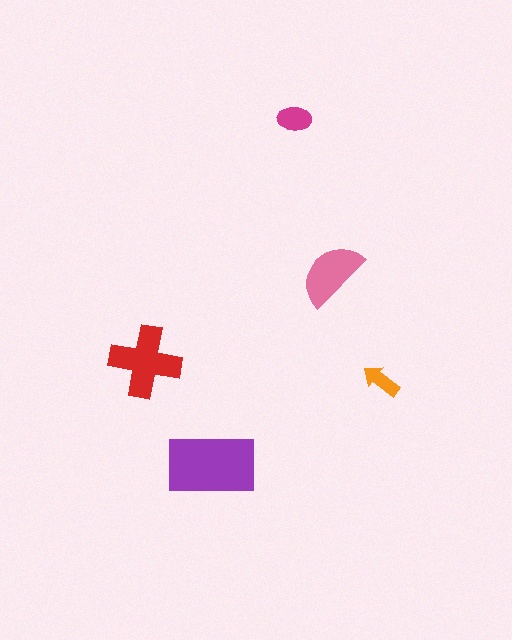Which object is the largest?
The purple rectangle.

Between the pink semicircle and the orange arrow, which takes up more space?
The pink semicircle.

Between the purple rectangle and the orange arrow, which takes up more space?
The purple rectangle.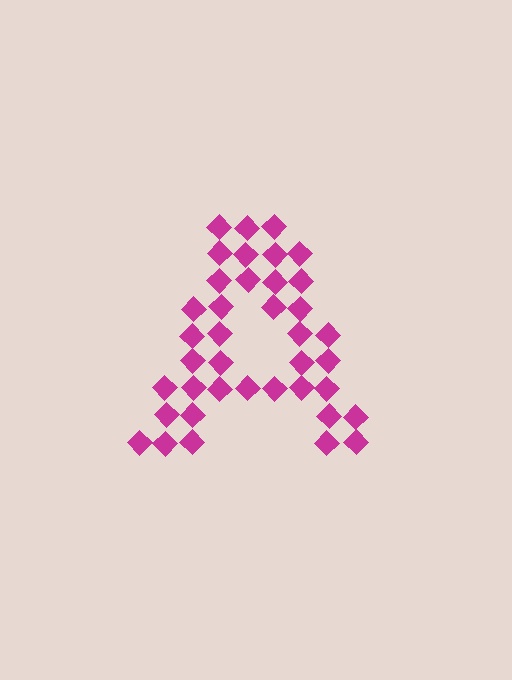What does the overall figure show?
The overall figure shows the letter A.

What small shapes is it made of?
It is made of small diamonds.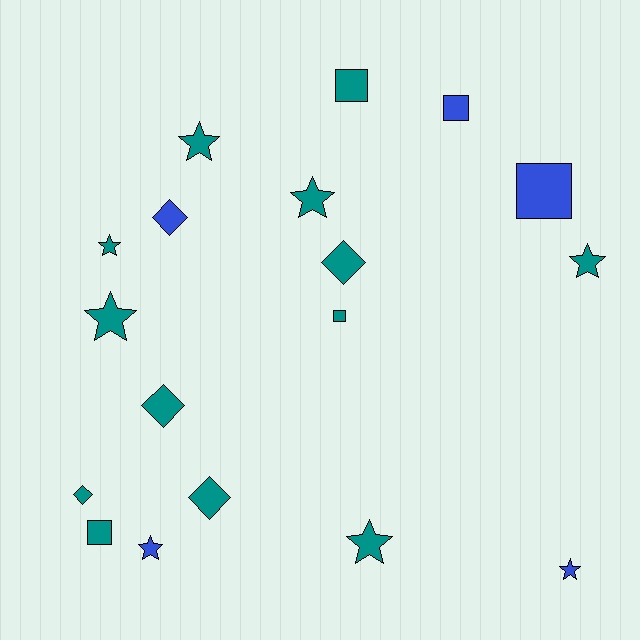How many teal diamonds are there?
There are 4 teal diamonds.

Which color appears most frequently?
Teal, with 13 objects.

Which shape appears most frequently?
Star, with 8 objects.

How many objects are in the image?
There are 18 objects.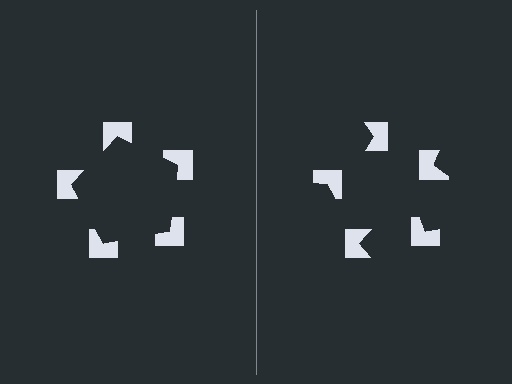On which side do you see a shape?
An illusory pentagon appears on the left side. On the right side the wedge cuts are rotated, so no coherent shape forms.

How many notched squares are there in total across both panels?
10 — 5 on each side.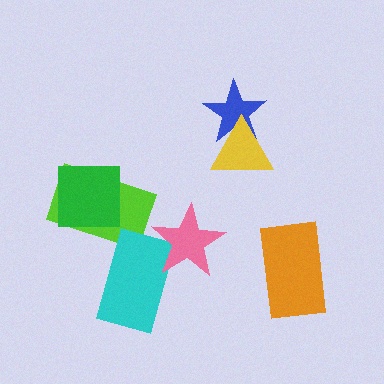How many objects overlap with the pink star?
1 object overlaps with the pink star.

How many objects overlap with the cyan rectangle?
2 objects overlap with the cyan rectangle.